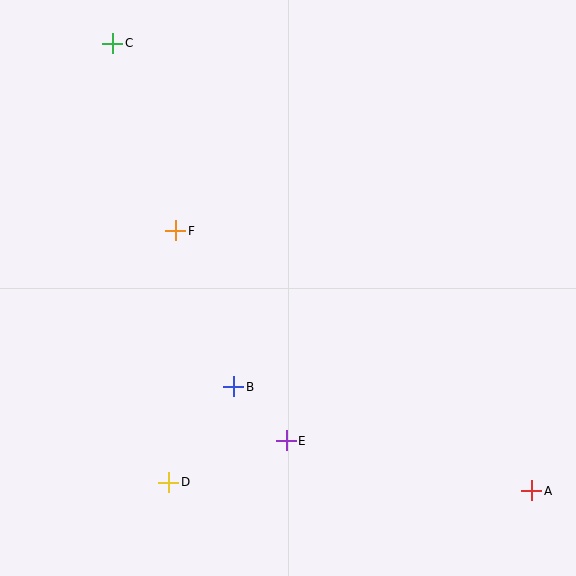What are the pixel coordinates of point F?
Point F is at (176, 231).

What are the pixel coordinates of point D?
Point D is at (169, 482).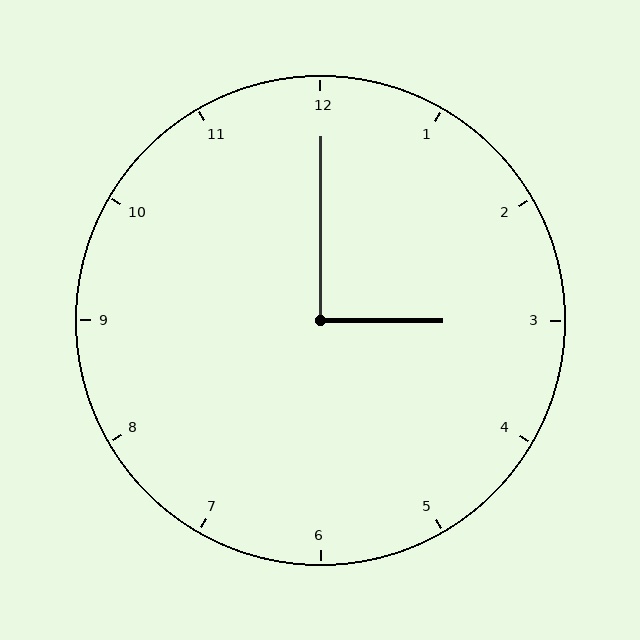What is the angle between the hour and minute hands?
Approximately 90 degrees.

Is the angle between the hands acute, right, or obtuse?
It is right.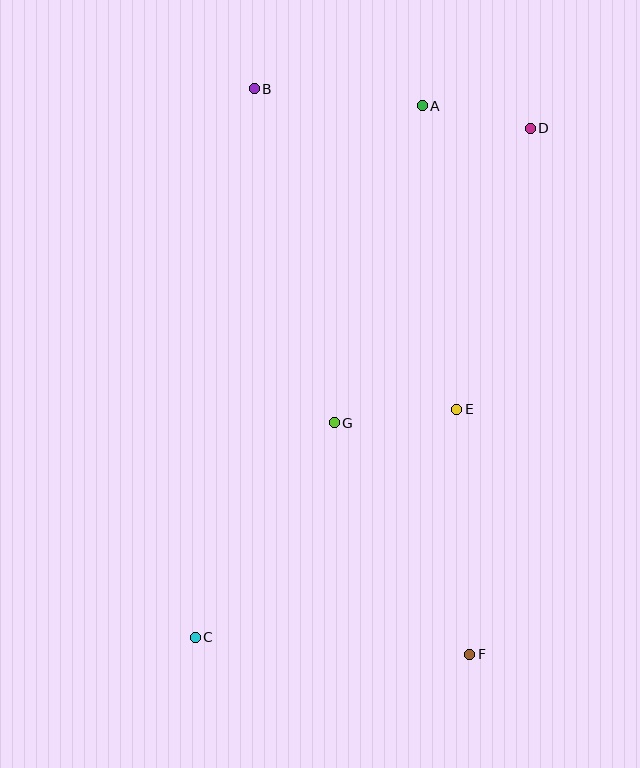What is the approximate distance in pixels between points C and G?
The distance between C and G is approximately 255 pixels.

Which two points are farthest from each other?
Points C and D are farthest from each other.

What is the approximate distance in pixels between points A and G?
The distance between A and G is approximately 329 pixels.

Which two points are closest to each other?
Points A and D are closest to each other.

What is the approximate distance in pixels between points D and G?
The distance between D and G is approximately 354 pixels.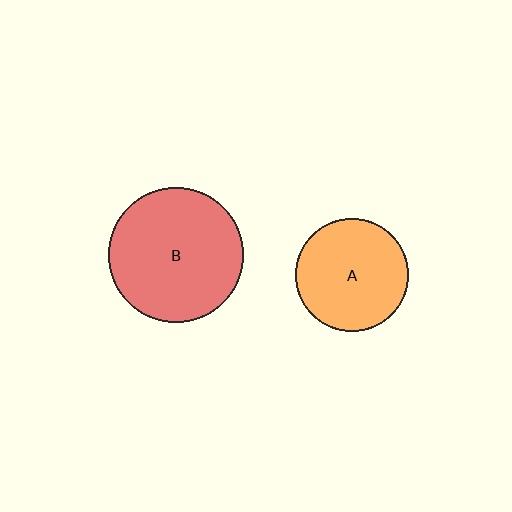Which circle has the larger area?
Circle B (red).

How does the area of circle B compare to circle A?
Approximately 1.4 times.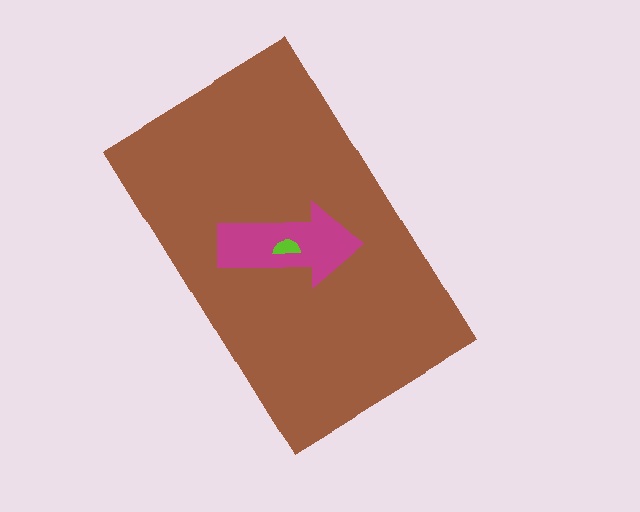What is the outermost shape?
The brown rectangle.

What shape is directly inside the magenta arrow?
The lime semicircle.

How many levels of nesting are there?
3.